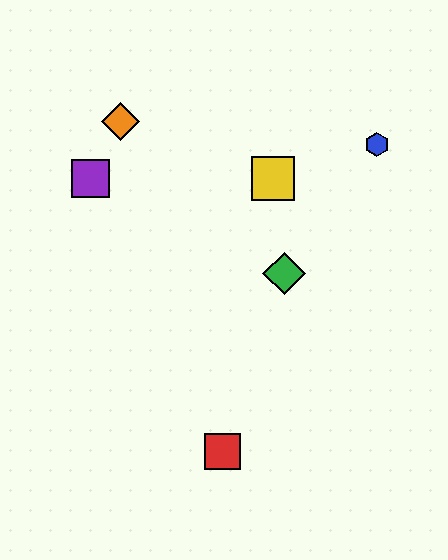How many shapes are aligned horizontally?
2 shapes (the yellow square, the purple square) are aligned horizontally.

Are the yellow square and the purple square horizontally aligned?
Yes, both are at y≈179.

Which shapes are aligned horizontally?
The yellow square, the purple square are aligned horizontally.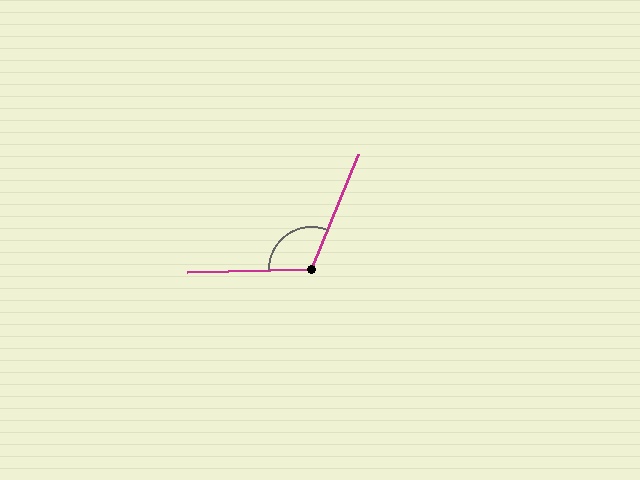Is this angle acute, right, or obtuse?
It is obtuse.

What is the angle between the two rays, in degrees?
Approximately 113 degrees.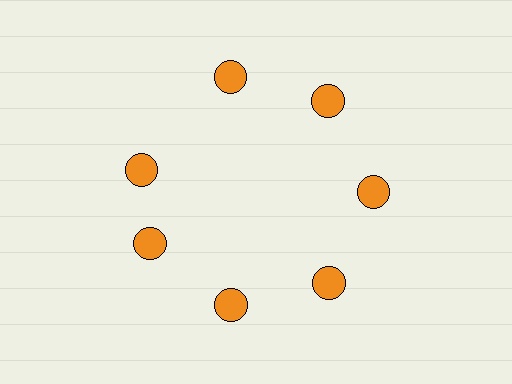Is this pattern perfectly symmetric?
No. The 7 orange circles are arranged in a ring, but one element near the 10 o'clock position is rotated out of alignment along the ring, breaking the 7-fold rotational symmetry.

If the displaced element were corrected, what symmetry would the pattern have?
It would have 7-fold rotational symmetry — the pattern would map onto itself every 51 degrees.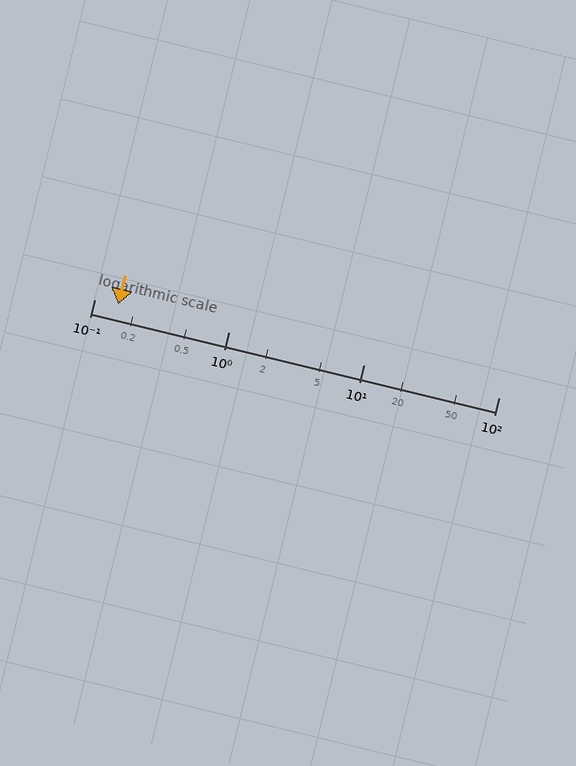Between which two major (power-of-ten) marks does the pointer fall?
The pointer is between 0.1 and 1.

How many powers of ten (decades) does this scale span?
The scale spans 3 decades, from 0.1 to 100.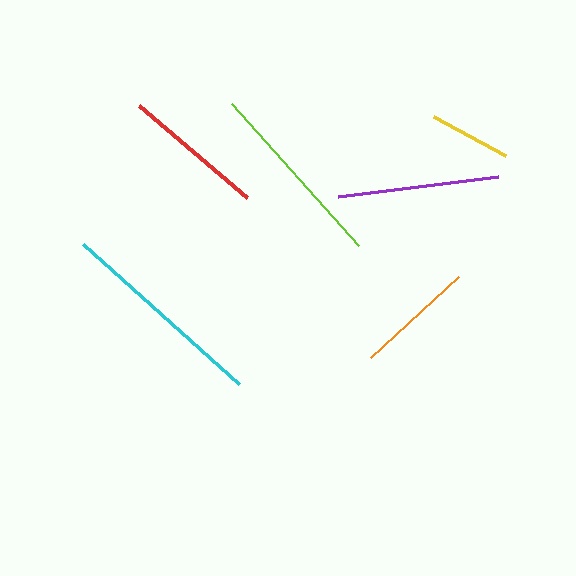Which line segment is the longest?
The cyan line is the longest at approximately 210 pixels.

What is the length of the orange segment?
The orange segment is approximately 120 pixels long.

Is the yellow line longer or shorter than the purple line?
The purple line is longer than the yellow line.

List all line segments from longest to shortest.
From longest to shortest: cyan, lime, purple, red, orange, yellow.